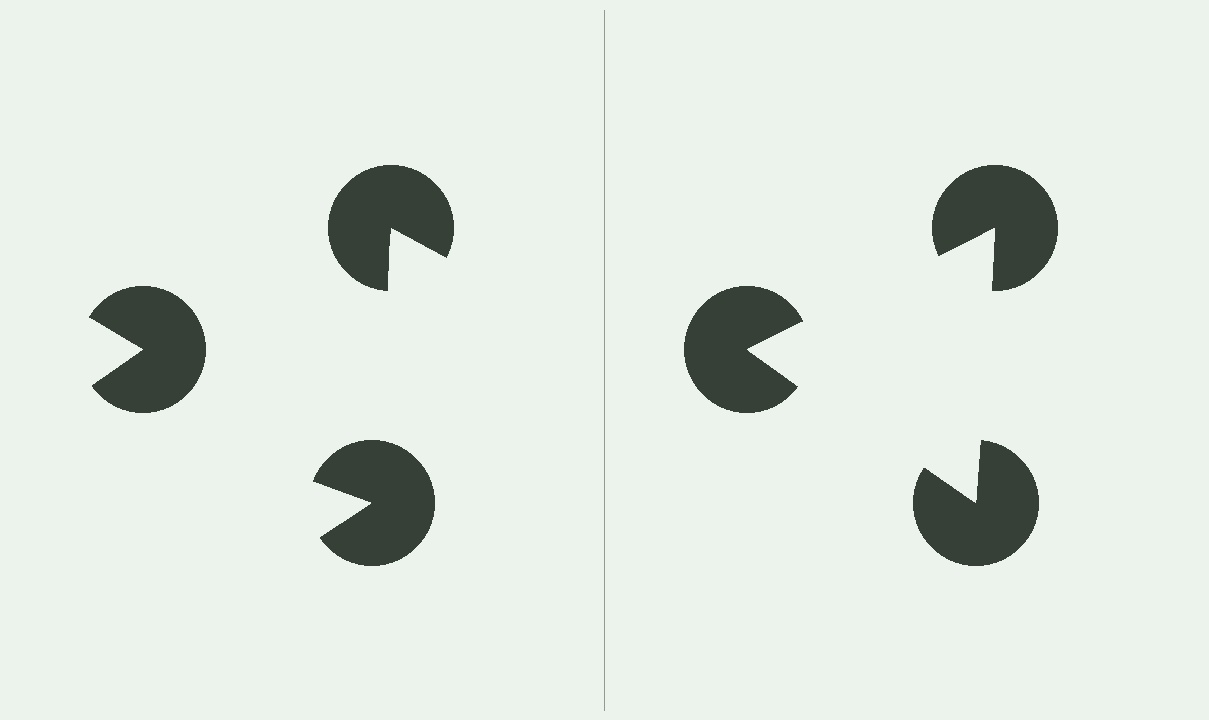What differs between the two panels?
The pac-man discs are positioned identically on both sides; only the wedge orientations differ. On the right they align to a triangle; on the left they are misaligned.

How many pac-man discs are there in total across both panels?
6 — 3 on each side.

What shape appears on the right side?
An illusory triangle.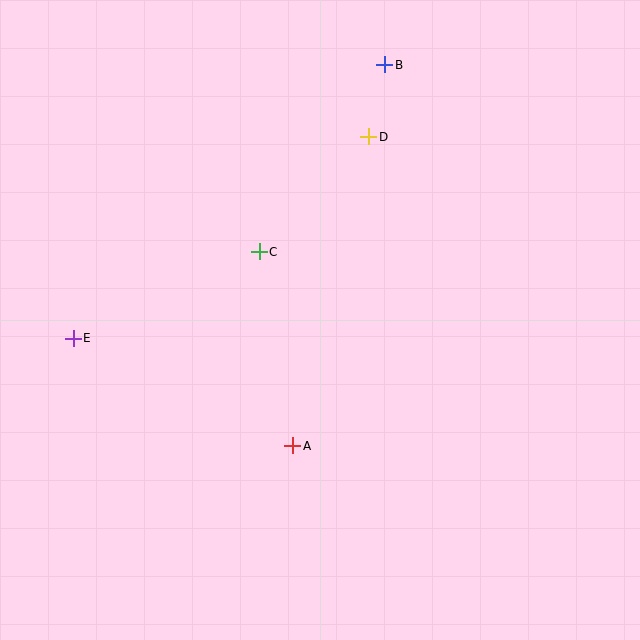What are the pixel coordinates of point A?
Point A is at (293, 446).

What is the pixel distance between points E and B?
The distance between E and B is 414 pixels.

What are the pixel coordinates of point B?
Point B is at (385, 65).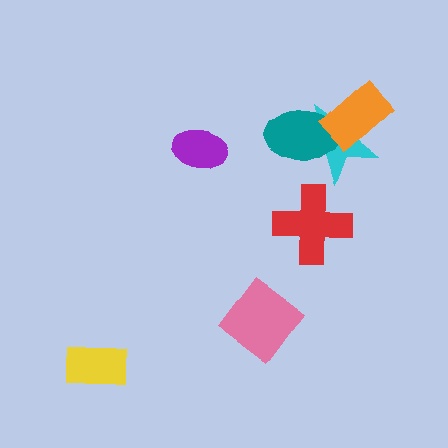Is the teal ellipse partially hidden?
Yes, it is partially covered by another shape.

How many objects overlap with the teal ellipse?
2 objects overlap with the teal ellipse.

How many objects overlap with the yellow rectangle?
0 objects overlap with the yellow rectangle.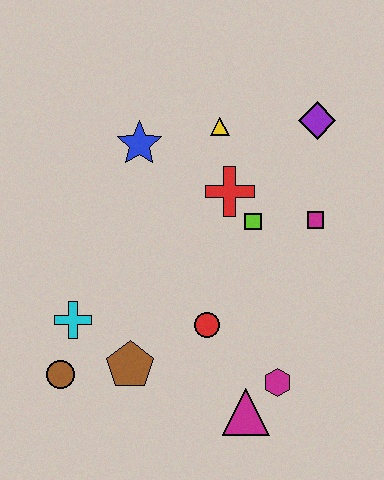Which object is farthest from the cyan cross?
The purple diamond is farthest from the cyan cross.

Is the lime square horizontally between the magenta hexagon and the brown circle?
Yes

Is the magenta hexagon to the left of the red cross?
No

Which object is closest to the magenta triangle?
The magenta hexagon is closest to the magenta triangle.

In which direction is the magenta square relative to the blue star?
The magenta square is to the right of the blue star.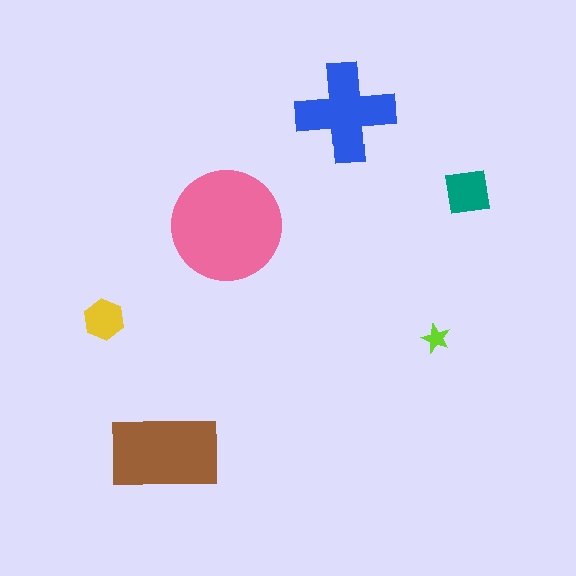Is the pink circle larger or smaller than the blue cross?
Larger.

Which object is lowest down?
The brown rectangle is bottommost.